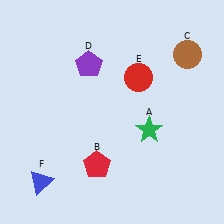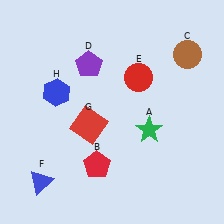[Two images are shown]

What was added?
A red square (G), a blue hexagon (H) were added in Image 2.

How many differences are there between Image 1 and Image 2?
There are 2 differences between the two images.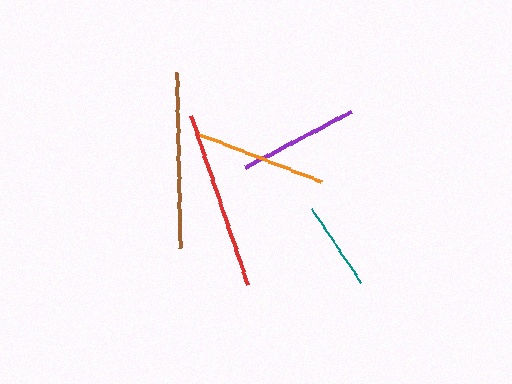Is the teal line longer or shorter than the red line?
The red line is longer than the teal line.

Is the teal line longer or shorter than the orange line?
The orange line is longer than the teal line.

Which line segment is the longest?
The red line is the longest at approximately 177 pixels.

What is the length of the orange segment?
The orange segment is approximately 131 pixels long.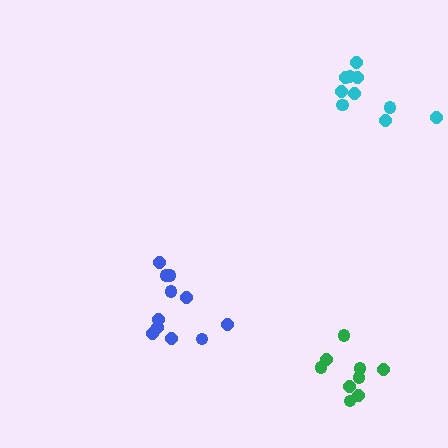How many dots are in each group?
Group 1: 11 dots, Group 2: 9 dots, Group 3: 10 dots (30 total).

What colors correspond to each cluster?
The clusters are colored: blue, green, cyan.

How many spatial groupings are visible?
There are 3 spatial groupings.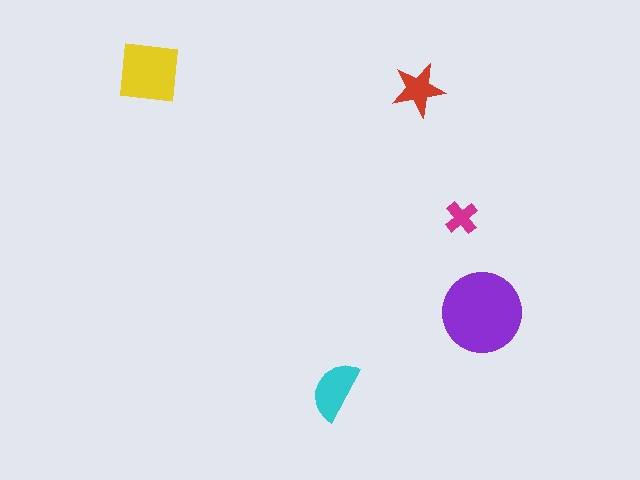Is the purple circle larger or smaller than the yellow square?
Larger.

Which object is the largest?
The purple circle.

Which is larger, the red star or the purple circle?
The purple circle.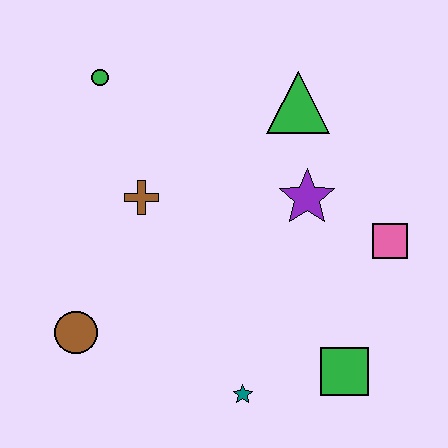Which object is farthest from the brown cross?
The green square is farthest from the brown cross.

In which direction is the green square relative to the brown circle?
The green square is to the right of the brown circle.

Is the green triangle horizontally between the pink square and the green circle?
Yes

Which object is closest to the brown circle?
The brown cross is closest to the brown circle.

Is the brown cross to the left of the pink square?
Yes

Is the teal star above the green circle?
No